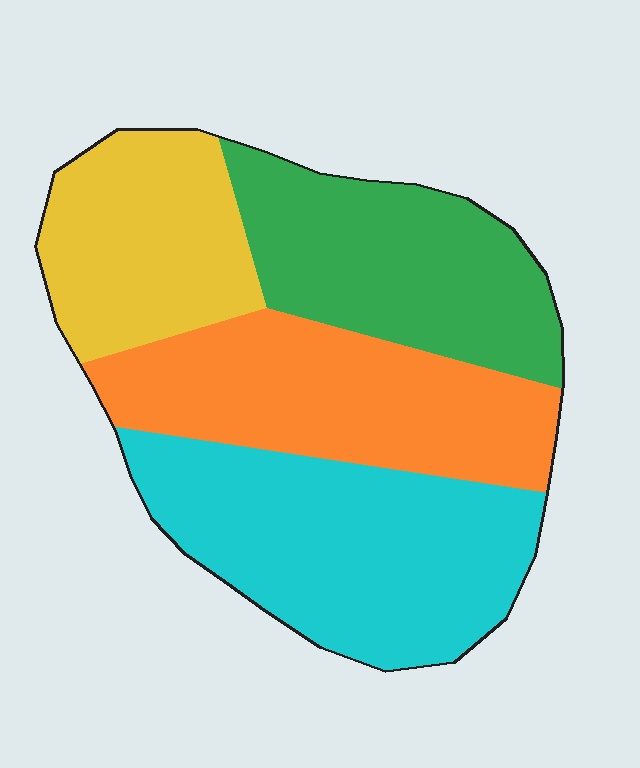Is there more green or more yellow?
Green.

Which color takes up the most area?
Cyan, at roughly 30%.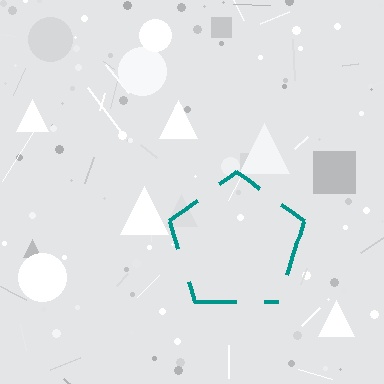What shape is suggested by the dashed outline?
The dashed outline suggests a pentagon.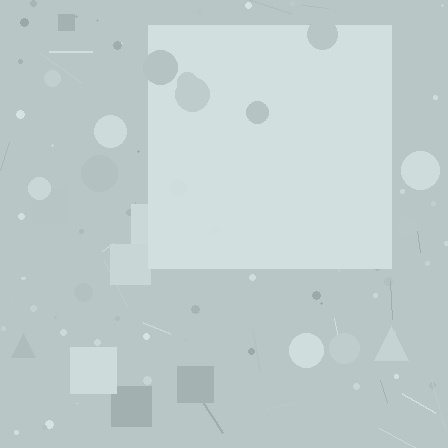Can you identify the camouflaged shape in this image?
The camouflaged shape is a square.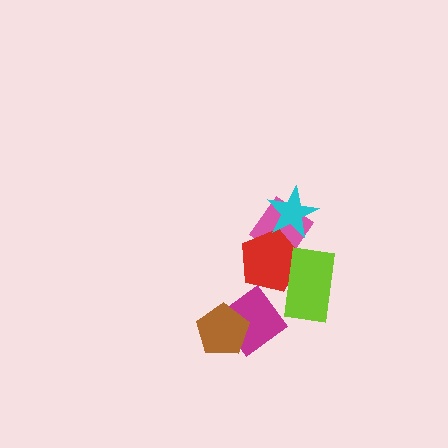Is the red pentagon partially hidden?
Yes, it is partially covered by another shape.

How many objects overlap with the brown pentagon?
1 object overlaps with the brown pentagon.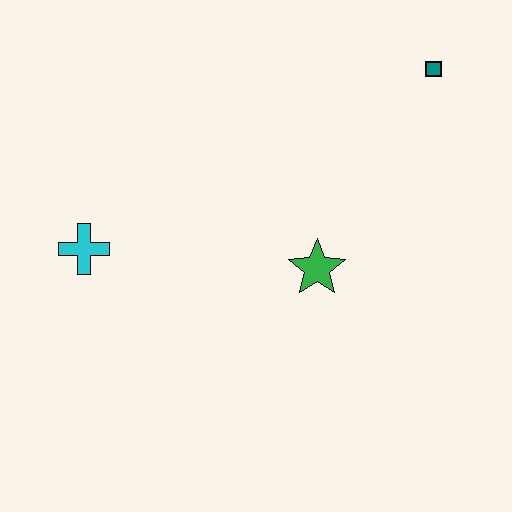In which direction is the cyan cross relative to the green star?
The cyan cross is to the left of the green star.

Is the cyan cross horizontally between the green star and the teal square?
No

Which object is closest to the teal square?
The green star is closest to the teal square.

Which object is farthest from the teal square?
The cyan cross is farthest from the teal square.